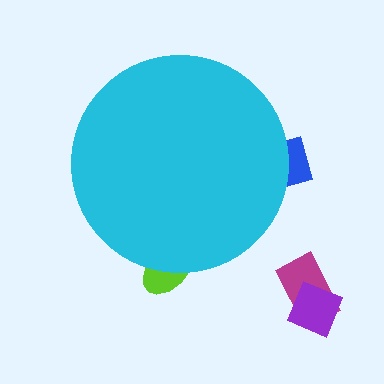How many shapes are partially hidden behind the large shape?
2 shapes are partially hidden.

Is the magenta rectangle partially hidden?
No, the magenta rectangle is fully visible.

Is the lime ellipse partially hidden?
Yes, the lime ellipse is partially hidden behind the cyan circle.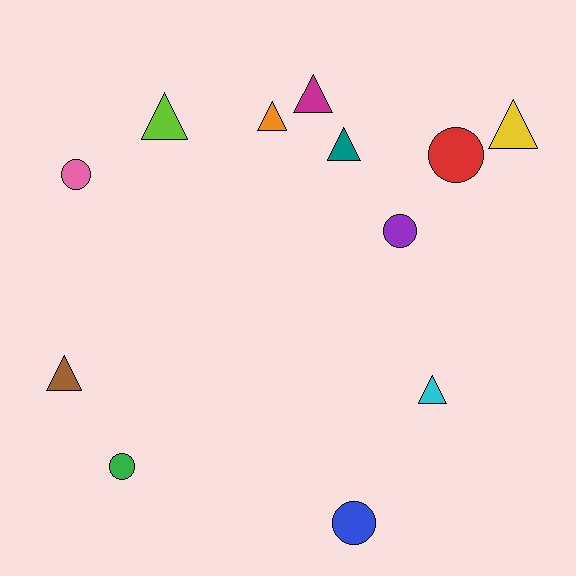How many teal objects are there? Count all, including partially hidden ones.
There is 1 teal object.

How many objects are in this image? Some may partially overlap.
There are 12 objects.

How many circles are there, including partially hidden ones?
There are 5 circles.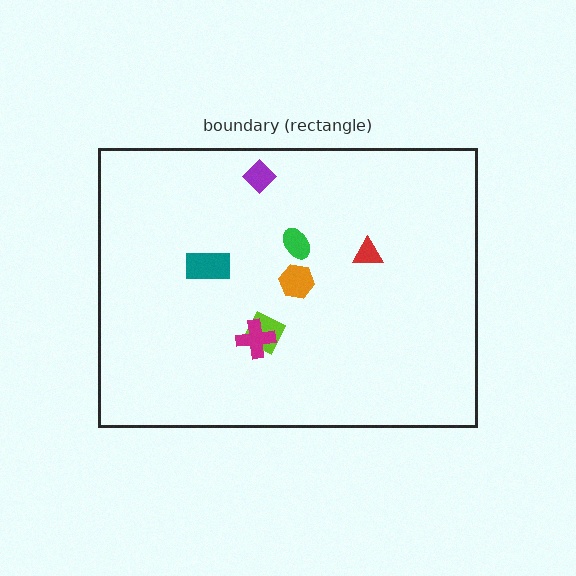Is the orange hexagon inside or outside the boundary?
Inside.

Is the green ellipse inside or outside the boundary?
Inside.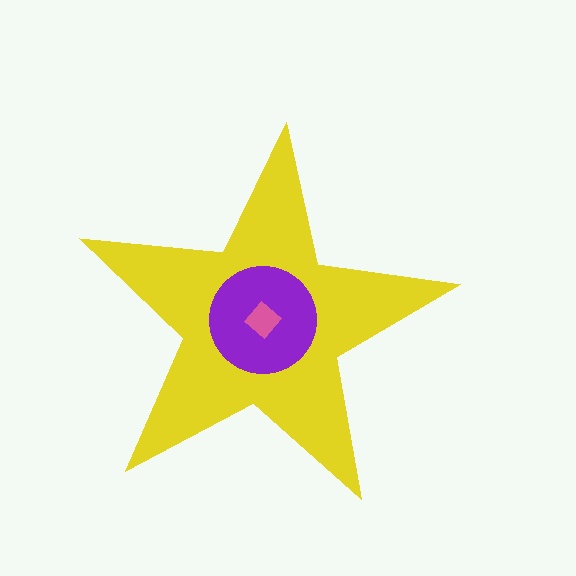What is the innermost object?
The pink diamond.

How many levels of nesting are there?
3.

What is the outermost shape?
The yellow star.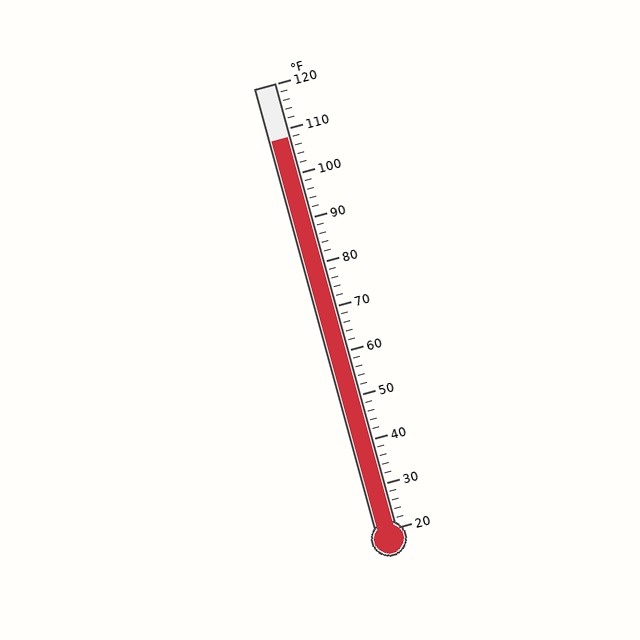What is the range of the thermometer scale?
The thermometer scale ranges from 20°F to 120°F.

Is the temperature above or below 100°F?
The temperature is above 100°F.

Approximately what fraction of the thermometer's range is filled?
The thermometer is filled to approximately 90% of its range.